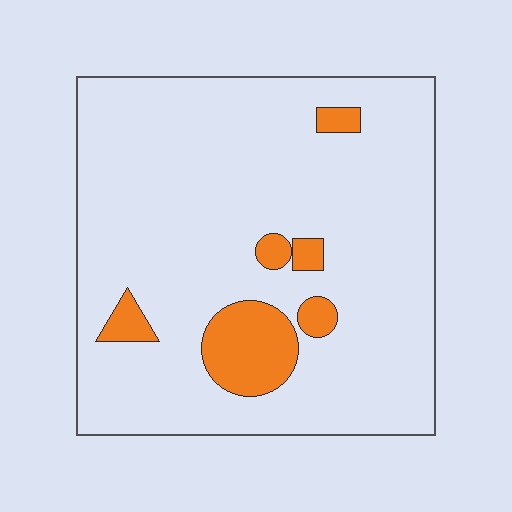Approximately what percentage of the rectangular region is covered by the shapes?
Approximately 10%.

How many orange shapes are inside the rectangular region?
6.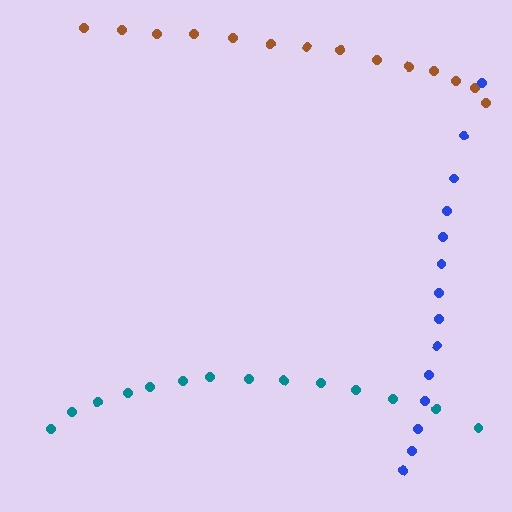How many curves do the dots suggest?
There are 3 distinct paths.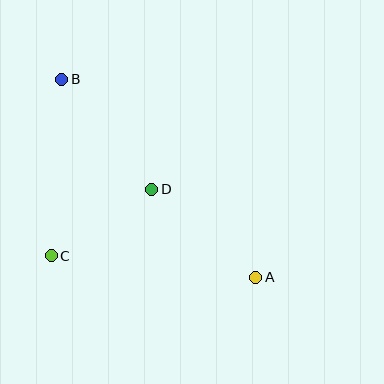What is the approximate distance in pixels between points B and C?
The distance between B and C is approximately 177 pixels.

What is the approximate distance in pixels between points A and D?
The distance between A and D is approximately 136 pixels.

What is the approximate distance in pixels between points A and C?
The distance between A and C is approximately 206 pixels.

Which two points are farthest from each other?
Points A and B are farthest from each other.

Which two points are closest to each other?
Points C and D are closest to each other.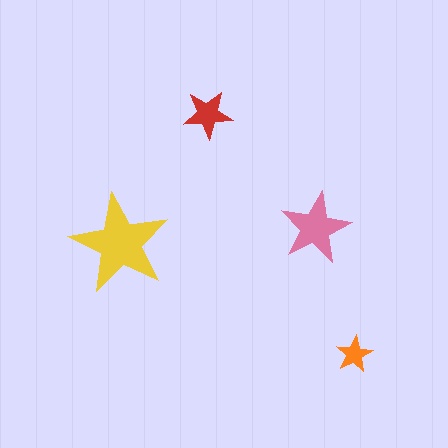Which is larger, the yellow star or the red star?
The yellow one.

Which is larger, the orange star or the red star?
The red one.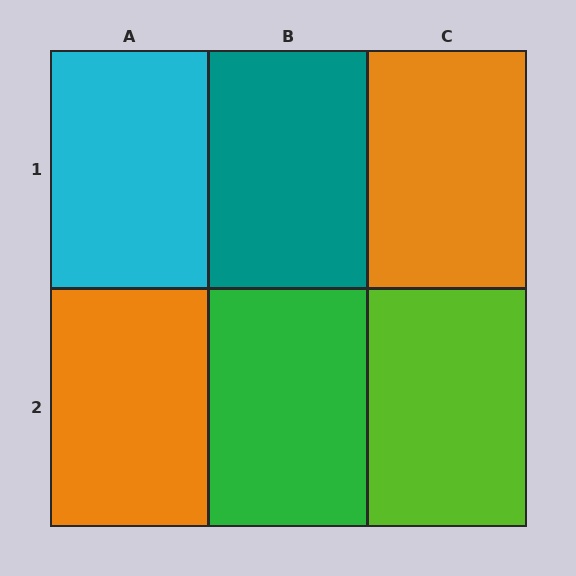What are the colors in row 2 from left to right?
Orange, green, lime.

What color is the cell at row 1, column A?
Cyan.